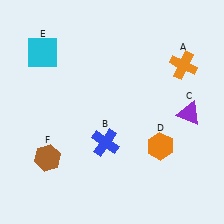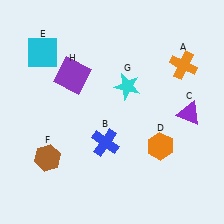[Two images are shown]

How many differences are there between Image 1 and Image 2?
There are 2 differences between the two images.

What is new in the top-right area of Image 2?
A cyan star (G) was added in the top-right area of Image 2.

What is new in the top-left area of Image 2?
A purple square (H) was added in the top-left area of Image 2.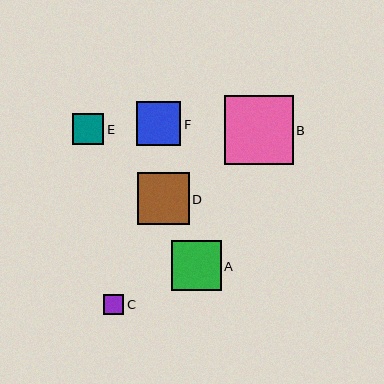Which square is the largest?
Square B is the largest with a size of approximately 69 pixels.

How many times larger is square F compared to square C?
Square F is approximately 2.2 times the size of square C.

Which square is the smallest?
Square C is the smallest with a size of approximately 20 pixels.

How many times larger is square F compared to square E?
Square F is approximately 1.4 times the size of square E.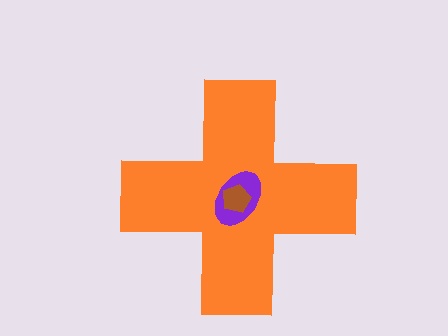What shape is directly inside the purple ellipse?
The brown pentagon.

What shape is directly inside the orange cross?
The purple ellipse.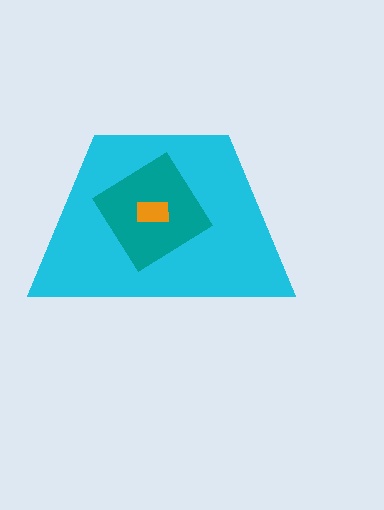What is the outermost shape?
The cyan trapezoid.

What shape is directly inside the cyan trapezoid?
The teal diamond.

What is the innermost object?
The orange rectangle.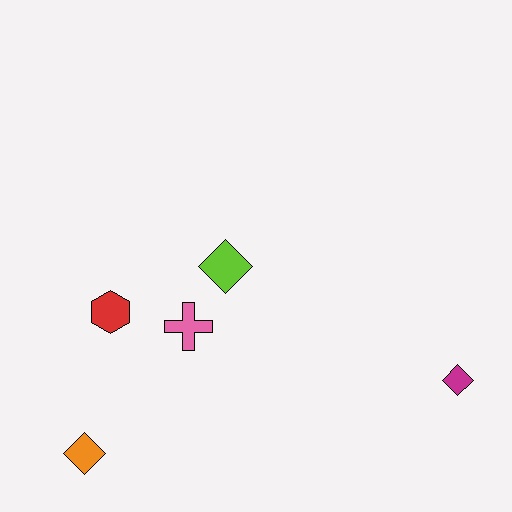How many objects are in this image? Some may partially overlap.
There are 5 objects.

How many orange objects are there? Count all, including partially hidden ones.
There is 1 orange object.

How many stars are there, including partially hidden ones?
There are no stars.